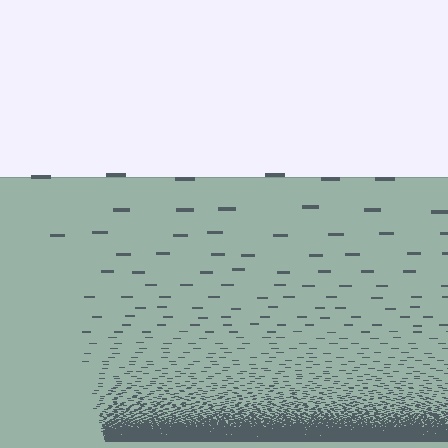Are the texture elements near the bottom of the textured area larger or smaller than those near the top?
Smaller. The gradient is inverted — elements near the bottom are smaller and denser.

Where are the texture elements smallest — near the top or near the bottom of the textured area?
Near the bottom.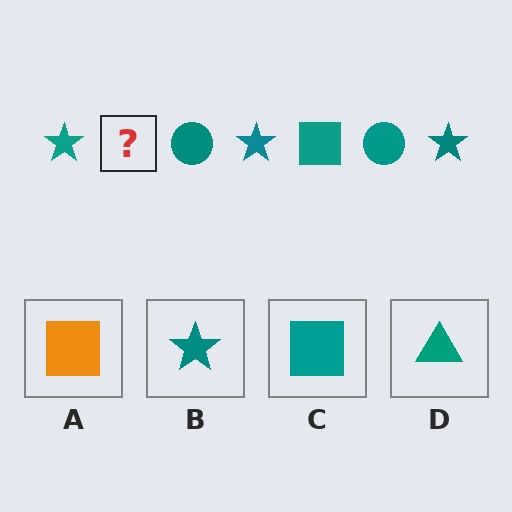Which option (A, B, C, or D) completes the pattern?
C.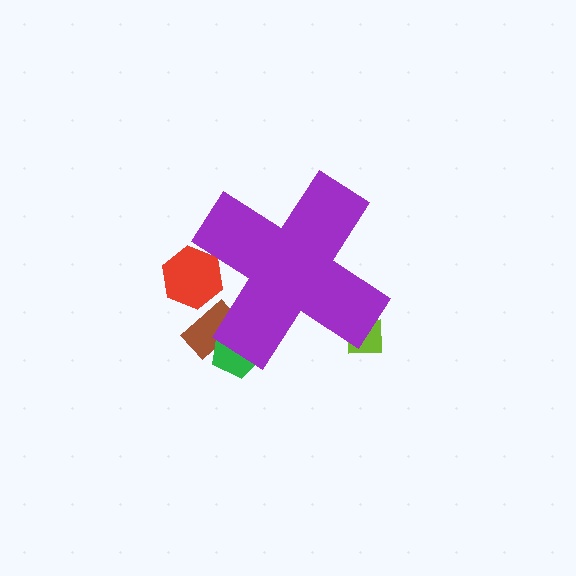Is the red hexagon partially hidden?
Yes, the red hexagon is partially hidden behind the purple cross.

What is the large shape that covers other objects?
A purple cross.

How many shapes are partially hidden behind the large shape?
4 shapes are partially hidden.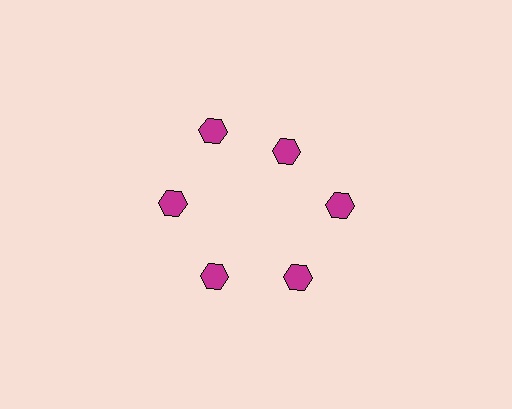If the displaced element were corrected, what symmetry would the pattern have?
It would have 6-fold rotational symmetry — the pattern would map onto itself every 60 degrees.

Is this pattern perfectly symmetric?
No. The 6 magenta hexagons are arranged in a ring, but one element near the 1 o'clock position is pulled inward toward the center, breaking the 6-fold rotational symmetry.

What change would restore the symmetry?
The symmetry would be restored by moving it outward, back onto the ring so that all 6 hexagons sit at equal angles and equal distance from the center.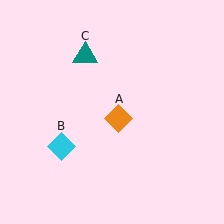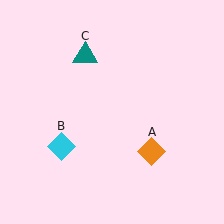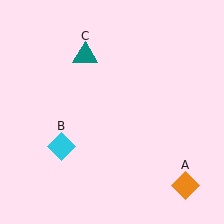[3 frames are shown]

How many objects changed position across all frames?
1 object changed position: orange diamond (object A).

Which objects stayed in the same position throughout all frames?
Cyan diamond (object B) and teal triangle (object C) remained stationary.